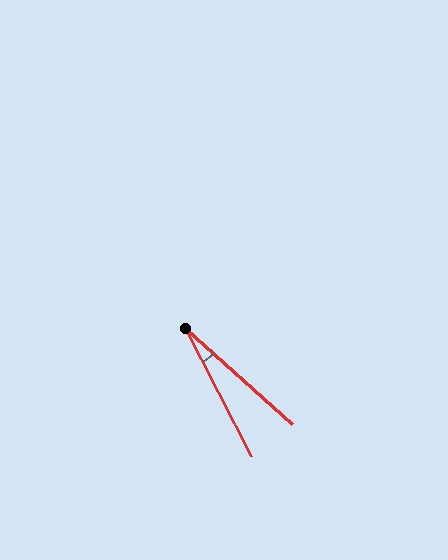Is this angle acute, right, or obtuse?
It is acute.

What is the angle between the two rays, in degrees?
Approximately 21 degrees.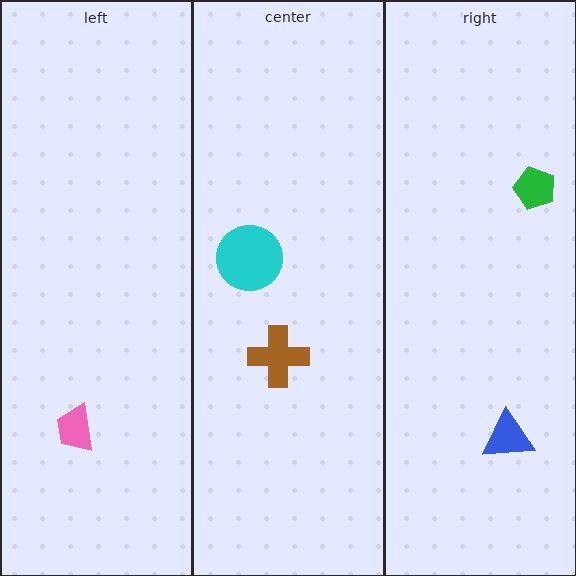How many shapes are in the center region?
2.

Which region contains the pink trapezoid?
The left region.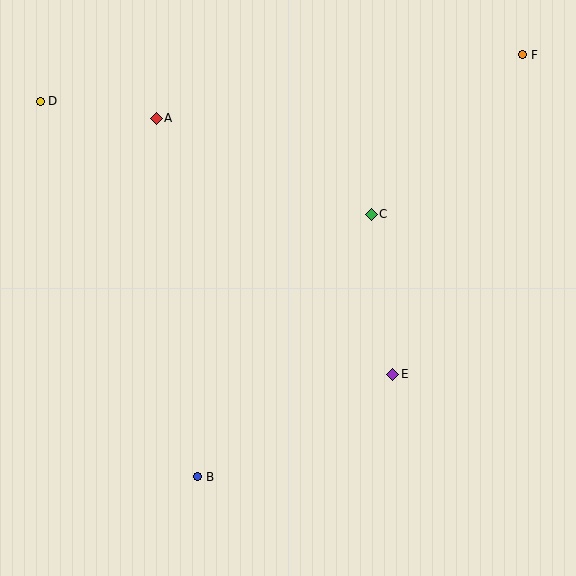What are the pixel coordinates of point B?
Point B is at (198, 477).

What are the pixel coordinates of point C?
Point C is at (371, 214).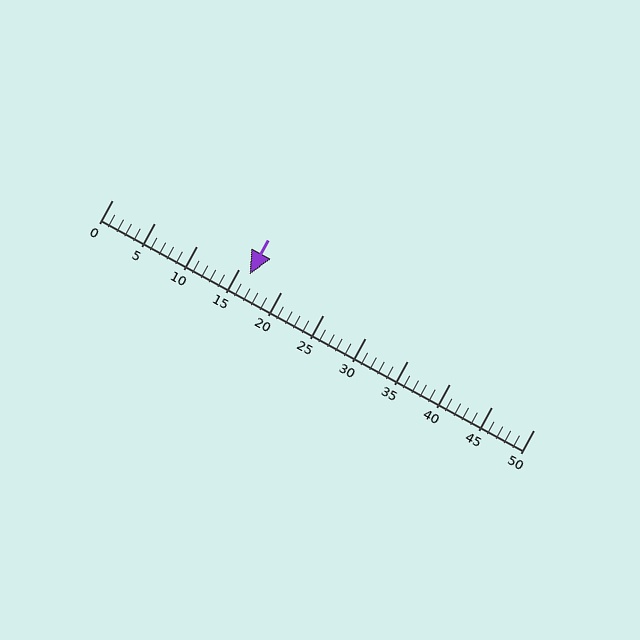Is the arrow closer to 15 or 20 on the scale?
The arrow is closer to 15.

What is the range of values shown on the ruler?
The ruler shows values from 0 to 50.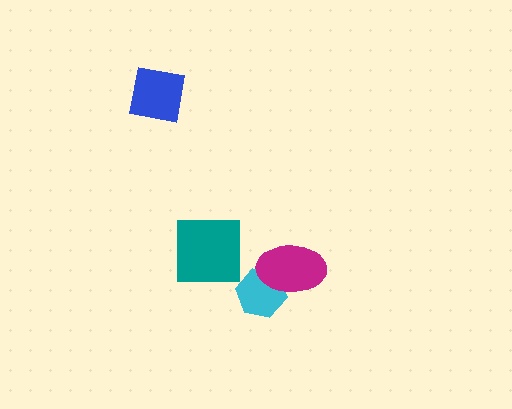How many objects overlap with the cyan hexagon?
1 object overlaps with the cyan hexagon.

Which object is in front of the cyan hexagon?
The magenta ellipse is in front of the cyan hexagon.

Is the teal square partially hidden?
No, no other shape covers it.